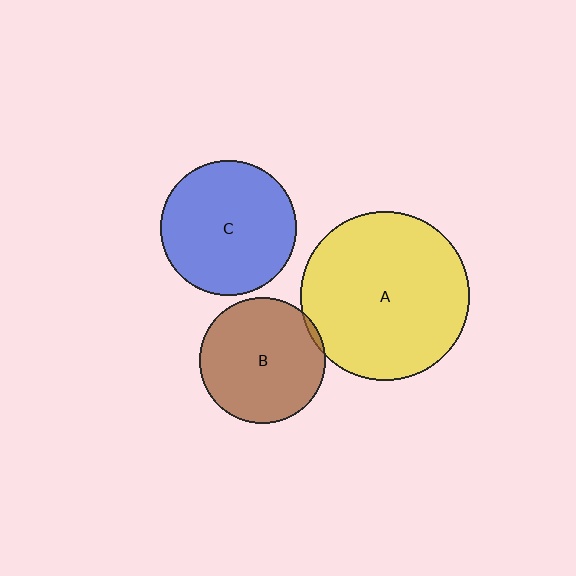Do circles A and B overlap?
Yes.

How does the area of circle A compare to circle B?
Approximately 1.8 times.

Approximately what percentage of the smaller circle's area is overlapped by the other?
Approximately 5%.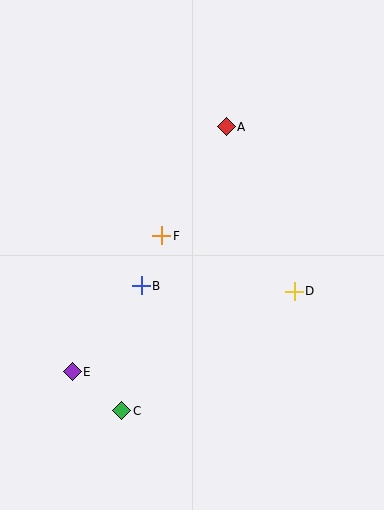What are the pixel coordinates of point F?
Point F is at (162, 236).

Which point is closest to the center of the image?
Point F at (162, 236) is closest to the center.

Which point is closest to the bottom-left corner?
Point E is closest to the bottom-left corner.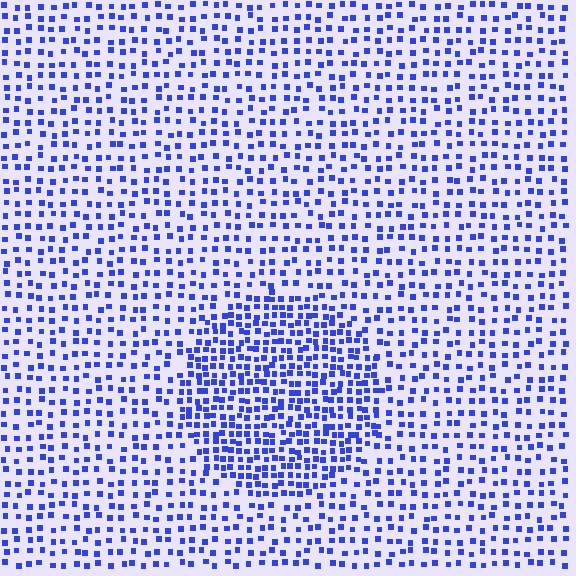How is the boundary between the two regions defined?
The boundary is defined by a change in element density (approximately 1.9x ratio). All elements are the same color, size, and shape.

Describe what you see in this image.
The image contains small blue elements arranged at two different densities. A circle-shaped region is visible where the elements are more densely packed than the surrounding area.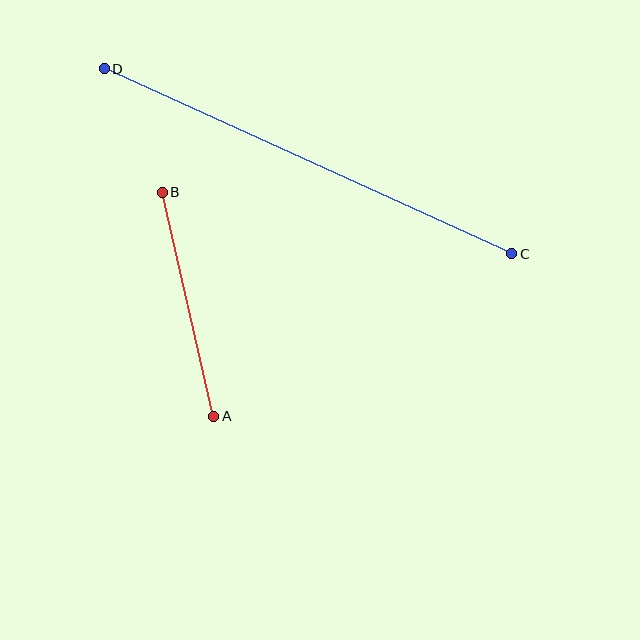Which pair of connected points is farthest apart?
Points C and D are farthest apart.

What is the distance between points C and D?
The distance is approximately 448 pixels.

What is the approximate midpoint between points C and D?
The midpoint is at approximately (308, 161) pixels.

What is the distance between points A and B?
The distance is approximately 230 pixels.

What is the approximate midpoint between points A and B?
The midpoint is at approximately (188, 304) pixels.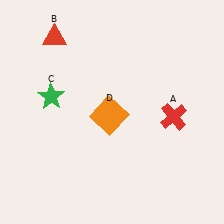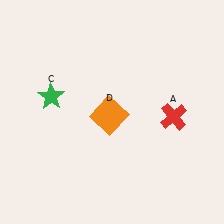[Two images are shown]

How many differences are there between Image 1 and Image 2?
There is 1 difference between the two images.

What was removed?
The red triangle (B) was removed in Image 2.